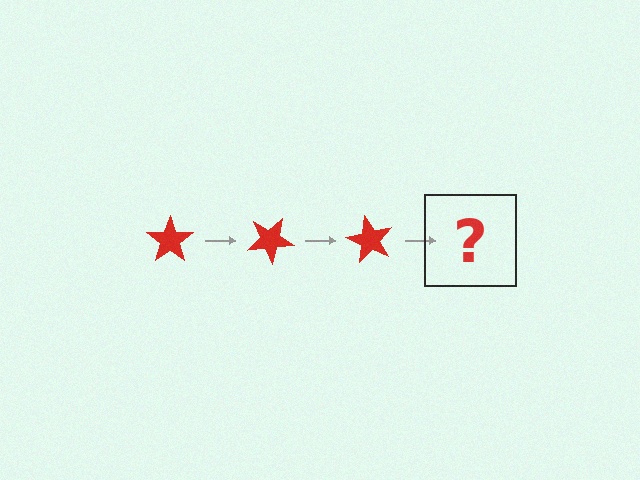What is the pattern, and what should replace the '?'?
The pattern is that the star rotates 30 degrees each step. The '?' should be a red star rotated 90 degrees.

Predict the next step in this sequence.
The next step is a red star rotated 90 degrees.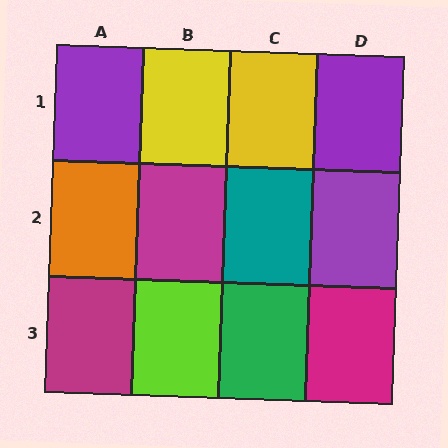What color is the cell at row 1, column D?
Purple.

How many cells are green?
1 cell is green.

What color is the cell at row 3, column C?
Green.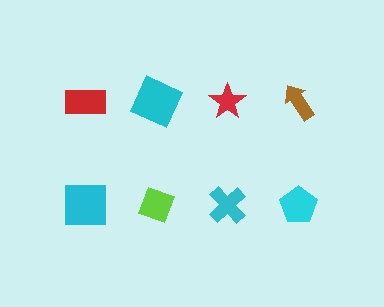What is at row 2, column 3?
A cyan cross.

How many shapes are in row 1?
4 shapes.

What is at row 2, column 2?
A lime diamond.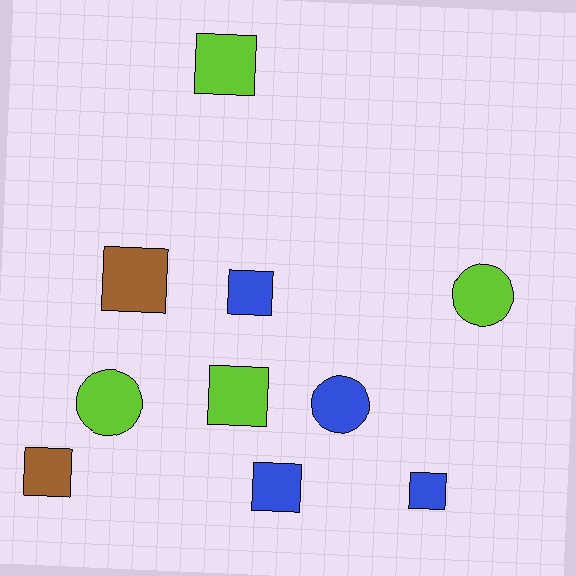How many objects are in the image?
There are 10 objects.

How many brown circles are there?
There are no brown circles.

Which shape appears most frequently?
Square, with 7 objects.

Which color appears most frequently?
Blue, with 4 objects.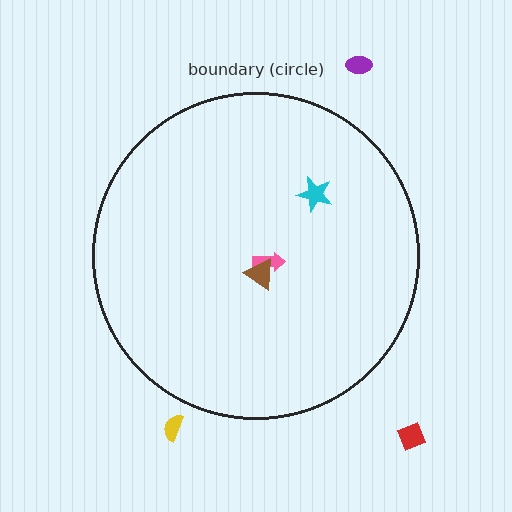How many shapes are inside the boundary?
3 inside, 3 outside.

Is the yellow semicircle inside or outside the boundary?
Outside.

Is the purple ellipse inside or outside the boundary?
Outside.